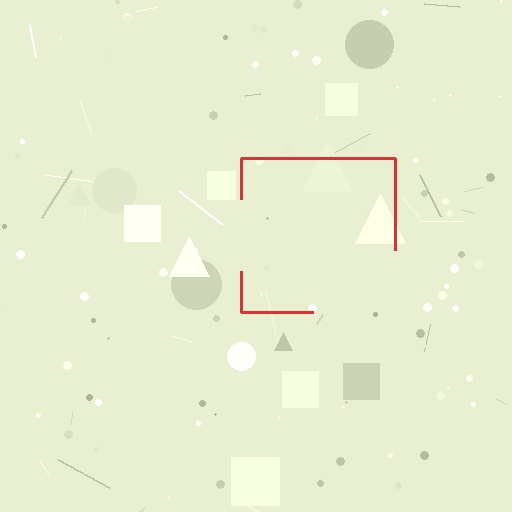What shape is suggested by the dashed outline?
The dashed outline suggests a square.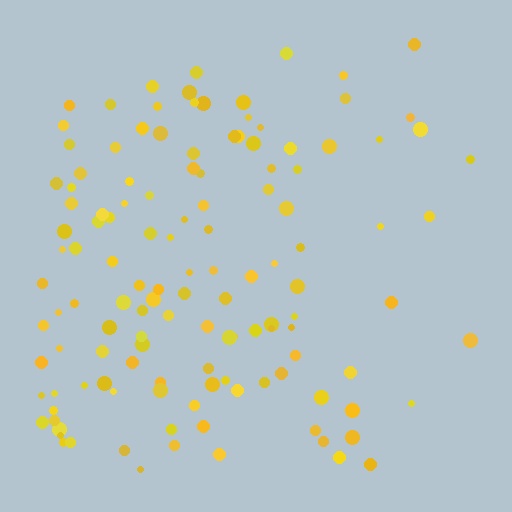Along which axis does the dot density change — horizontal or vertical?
Horizontal.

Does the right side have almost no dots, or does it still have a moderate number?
Still a moderate number, just noticeably fewer than the left.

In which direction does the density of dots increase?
From right to left, with the left side densest.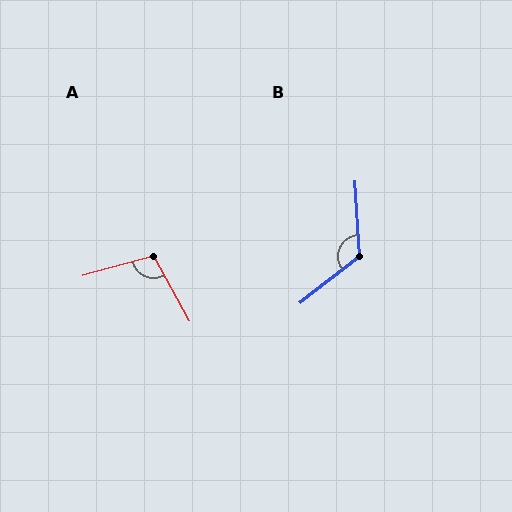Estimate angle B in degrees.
Approximately 125 degrees.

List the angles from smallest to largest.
A (103°), B (125°).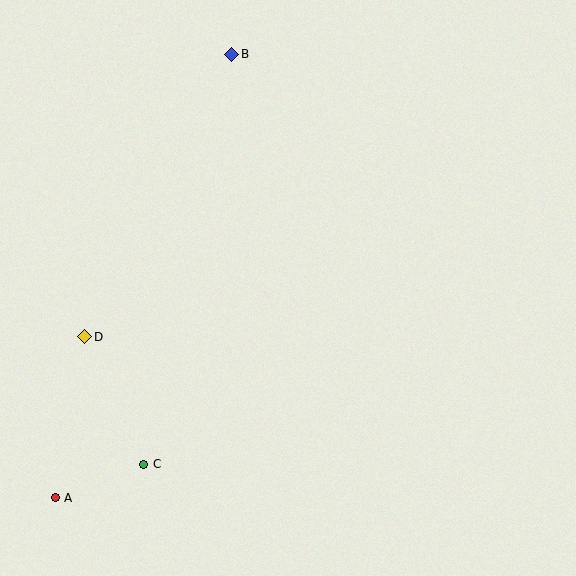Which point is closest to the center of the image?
Point D at (85, 337) is closest to the center.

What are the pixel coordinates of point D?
Point D is at (85, 337).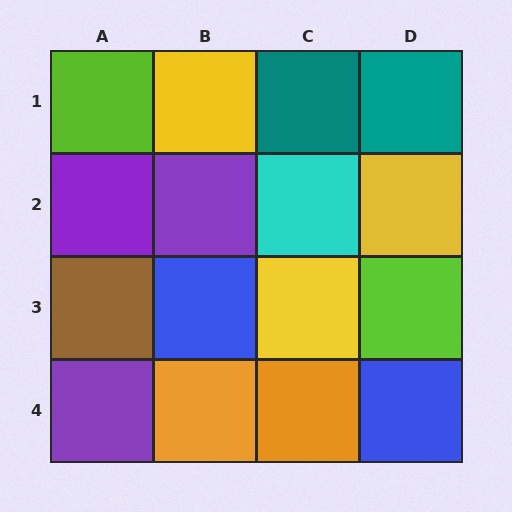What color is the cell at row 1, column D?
Teal.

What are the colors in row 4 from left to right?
Purple, orange, orange, blue.